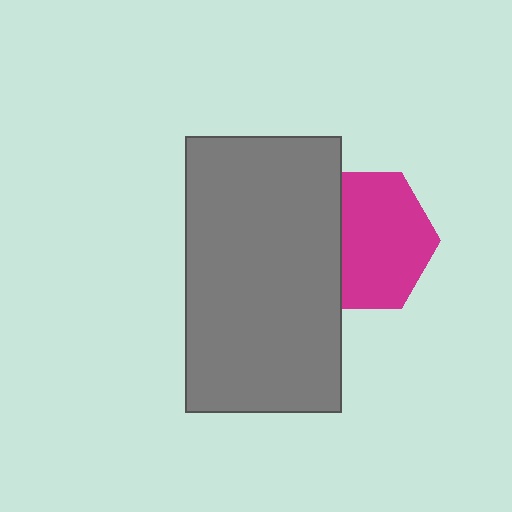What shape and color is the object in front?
The object in front is a gray rectangle.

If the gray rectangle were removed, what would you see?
You would see the complete magenta hexagon.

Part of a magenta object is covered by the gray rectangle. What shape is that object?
It is a hexagon.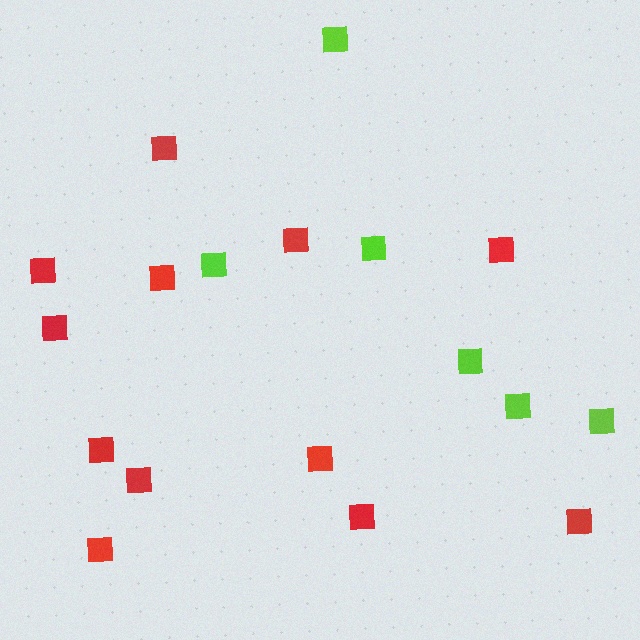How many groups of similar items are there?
There are 2 groups: one group of lime squares (6) and one group of red squares (12).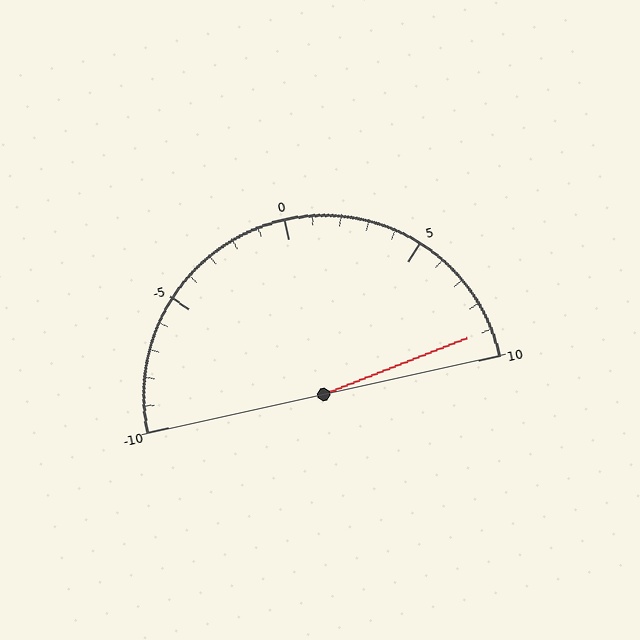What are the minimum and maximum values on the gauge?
The gauge ranges from -10 to 10.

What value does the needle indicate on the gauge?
The needle indicates approximately 9.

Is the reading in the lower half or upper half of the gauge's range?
The reading is in the upper half of the range (-10 to 10).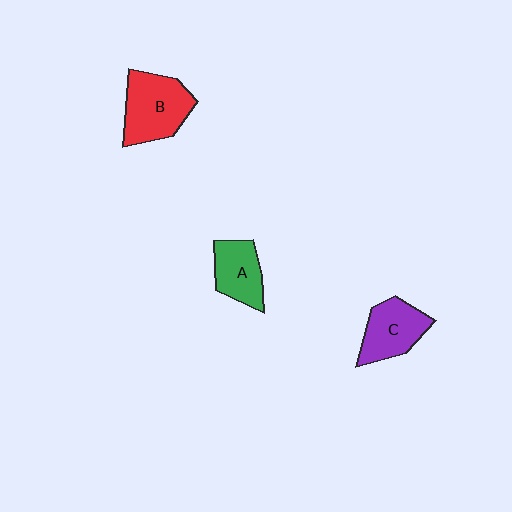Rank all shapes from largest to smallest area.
From largest to smallest: B (red), C (purple), A (green).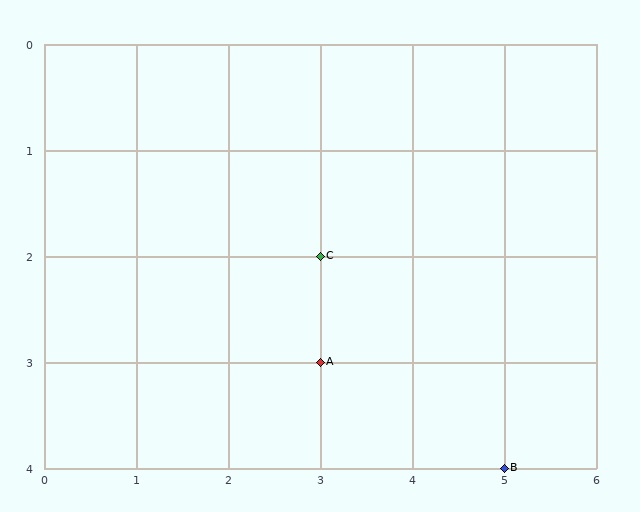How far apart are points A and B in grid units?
Points A and B are 2 columns and 1 row apart (about 2.2 grid units diagonally).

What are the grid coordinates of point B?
Point B is at grid coordinates (5, 4).